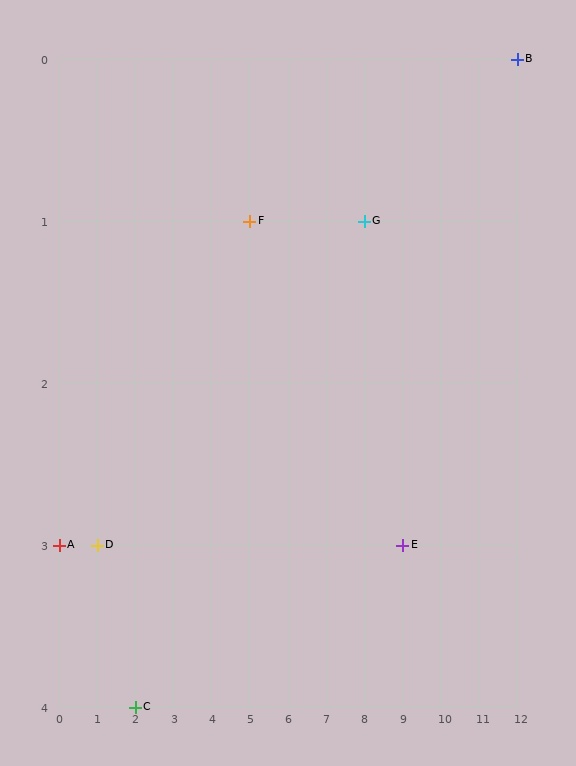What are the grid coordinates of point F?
Point F is at grid coordinates (5, 1).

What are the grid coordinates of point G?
Point G is at grid coordinates (8, 1).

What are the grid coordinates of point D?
Point D is at grid coordinates (1, 3).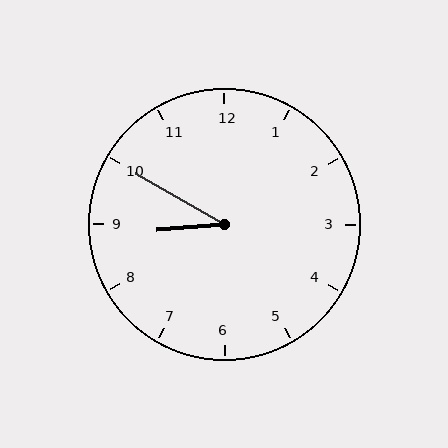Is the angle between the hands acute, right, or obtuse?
It is acute.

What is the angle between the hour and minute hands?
Approximately 35 degrees.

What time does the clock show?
8:50.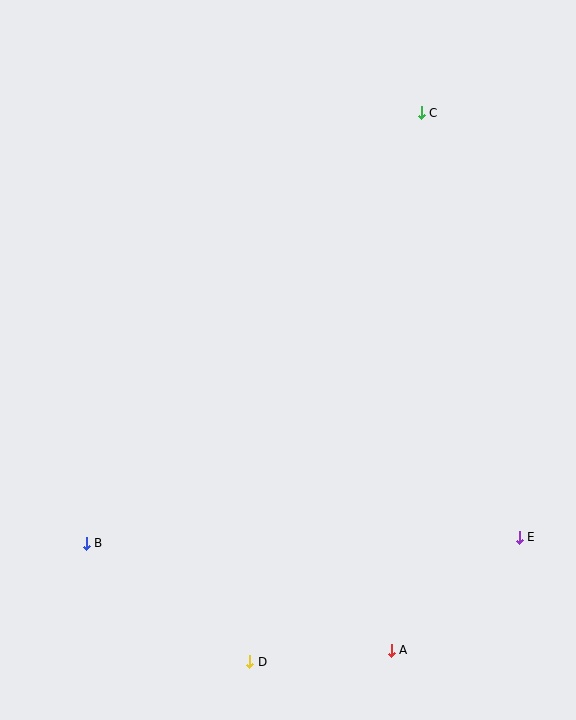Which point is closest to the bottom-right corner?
Point E is closest to the bottom-right corner.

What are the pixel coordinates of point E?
Point E is at (519, 537).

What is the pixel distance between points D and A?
The distance between D and A is 142 pixels.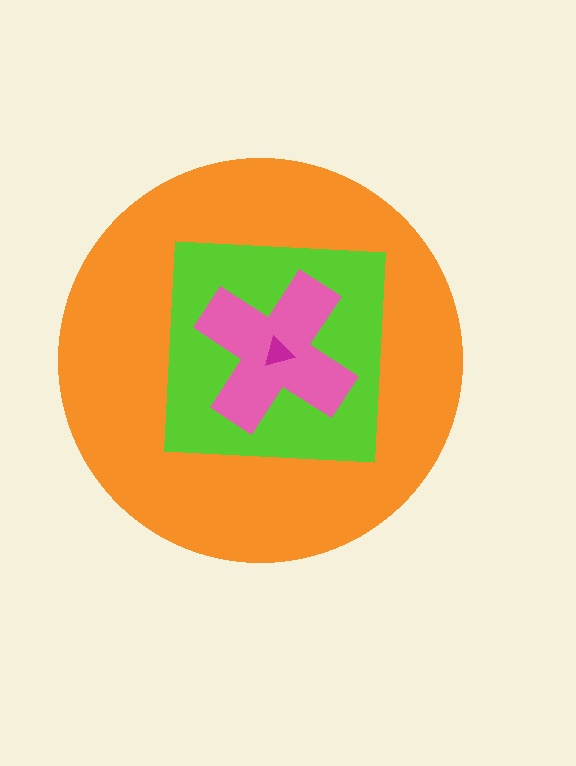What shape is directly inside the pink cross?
The magenta triangle.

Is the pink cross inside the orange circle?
Yes.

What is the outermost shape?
The orange circle.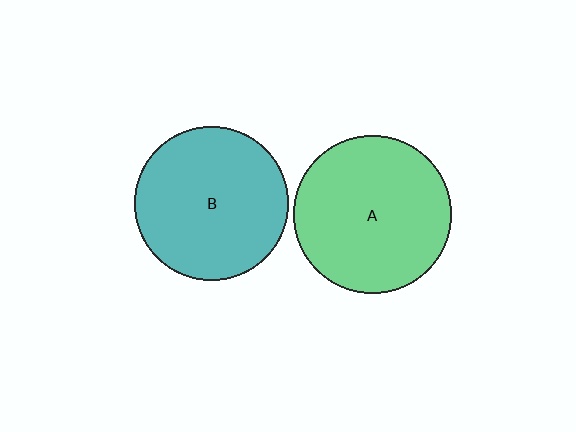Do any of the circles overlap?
No, none of the circles overlap.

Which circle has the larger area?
Circle A (green).